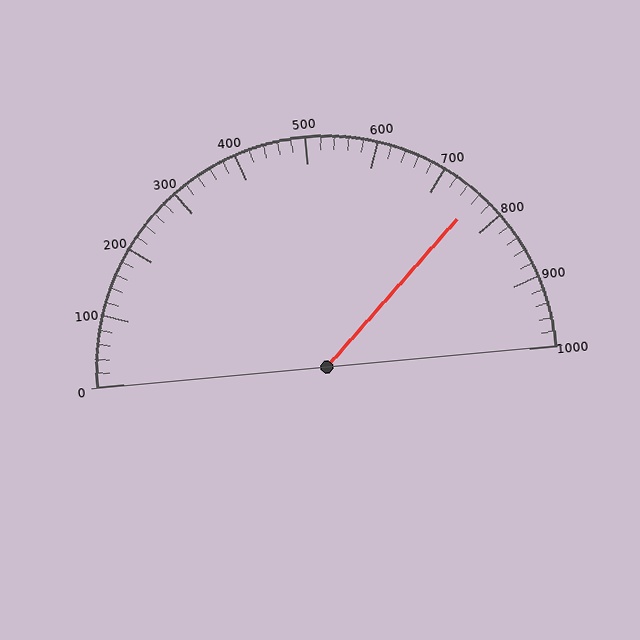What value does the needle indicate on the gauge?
The needle indicates approximately 760.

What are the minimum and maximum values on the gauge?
The gauge ranges from 0 to 1000.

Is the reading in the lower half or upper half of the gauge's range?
The reading is in the upper half of the range (0 to 1000).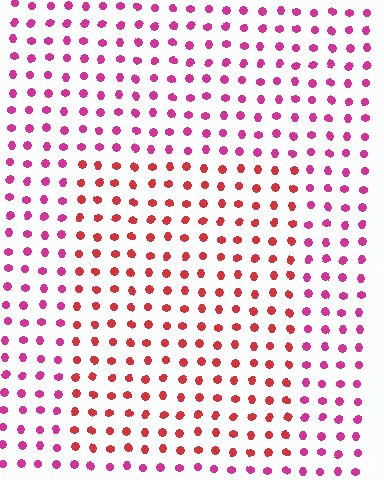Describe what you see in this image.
The image is filled with small magenta elements in a uniform arrangement. A rectangle-shaped region is visible where the elements are tinted to a slightly different hue, forming a subtle color boundary.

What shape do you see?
I see a rectangle.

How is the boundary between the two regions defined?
The boundary is defined purely by a slight shift in hue (about 35 degrees). Spacing, size, and orientation are identical on both sides.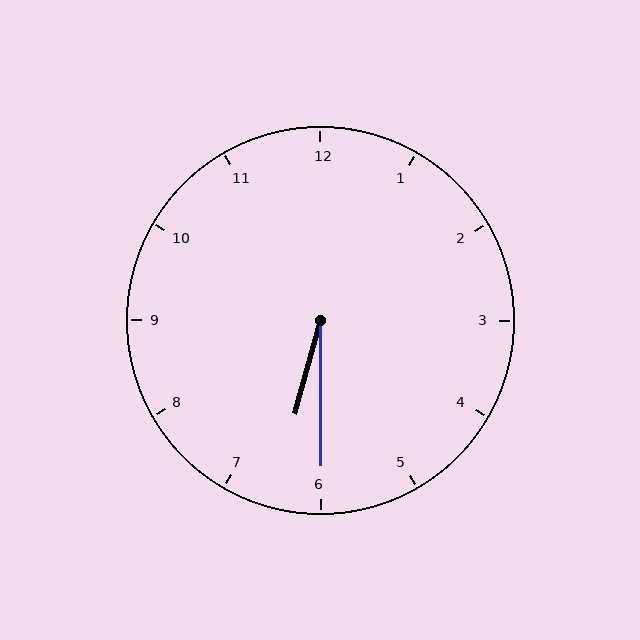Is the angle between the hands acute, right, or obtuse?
It is acute.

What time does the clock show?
6:30.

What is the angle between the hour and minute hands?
Approximately 15 degrees.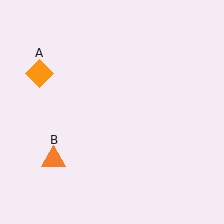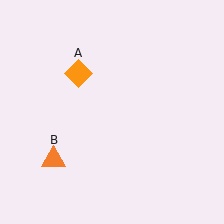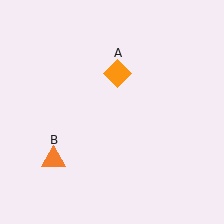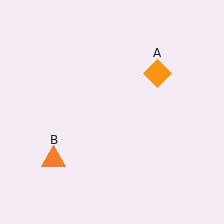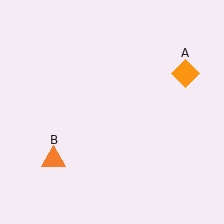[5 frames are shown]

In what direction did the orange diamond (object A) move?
The orange diamond (object A) moved right.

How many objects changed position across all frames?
1 object changed position: orange diamond (object A).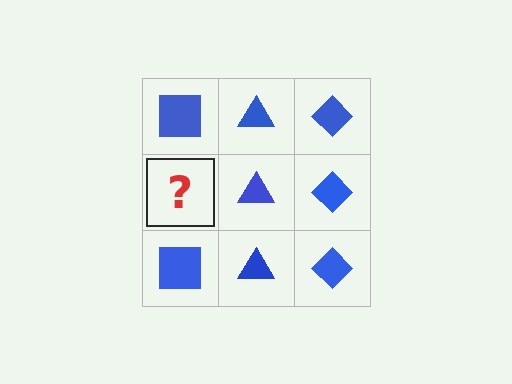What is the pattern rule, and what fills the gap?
The rule is that each column has a consistent shape. The gap should be filled with a blue square.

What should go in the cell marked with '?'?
The missing cell should contain a blue square.